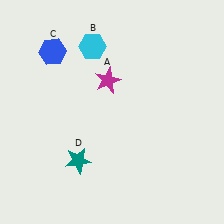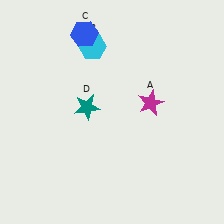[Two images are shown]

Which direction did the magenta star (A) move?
The magenta star (A) moved right.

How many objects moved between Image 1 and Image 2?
3 objects moved between the two images.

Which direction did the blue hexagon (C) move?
The blue hexagon (C) moved right.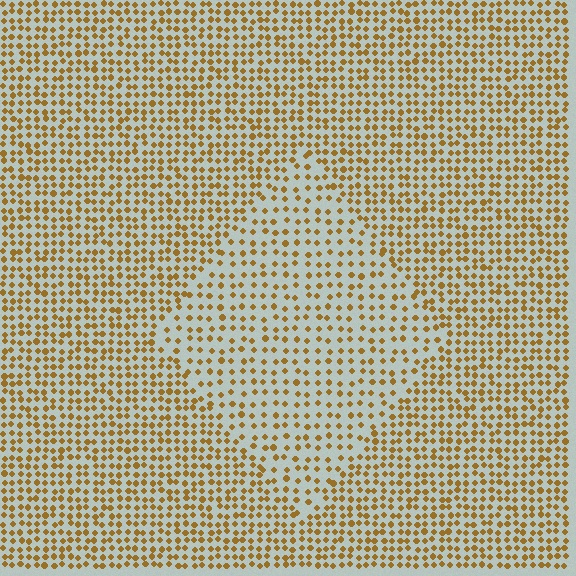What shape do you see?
I see a diamond.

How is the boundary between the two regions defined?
The boundary is defined by a change in element density (approximately 1.7x ratio). All elements are the same color, size, and shape.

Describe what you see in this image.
The image contains small brown elements arranged at two different densities. A diamond-shaped region is visible where the elements are less densely packed than the surrounding area.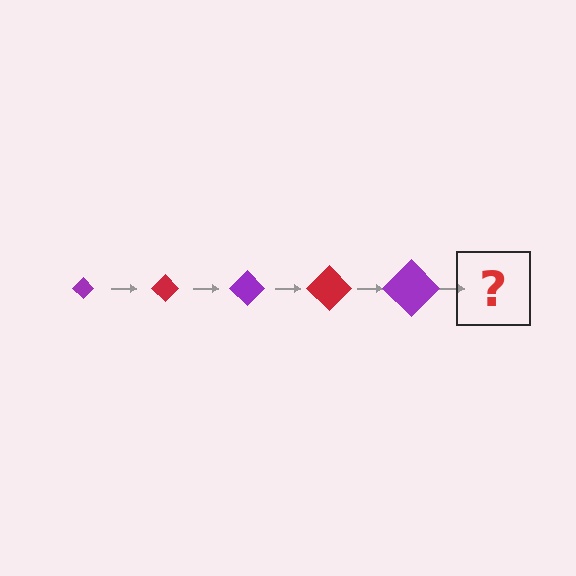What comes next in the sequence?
The next element should be a red diamond, larger than the previous one.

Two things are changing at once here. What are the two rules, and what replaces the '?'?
The two rules are that the diamond grows larger each step and the color cycles through purple and red. The '?' should be a red diamond, larger than the previous one.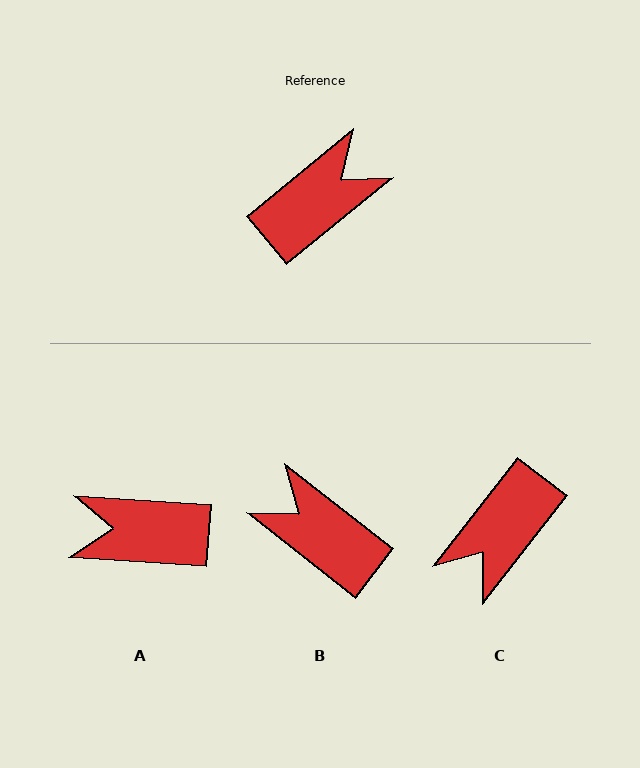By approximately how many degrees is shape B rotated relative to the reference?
Approximately 103 degrees counter-clockwise.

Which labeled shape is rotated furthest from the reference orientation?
C, about 167 degrees away.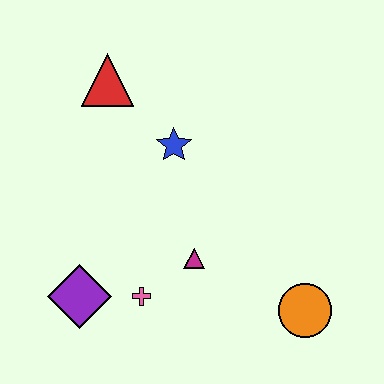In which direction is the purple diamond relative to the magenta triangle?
The purple diamond is to the left of the magenta triangle.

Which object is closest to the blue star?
The red triangle is closest to the blue star.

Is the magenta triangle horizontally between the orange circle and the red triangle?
Yes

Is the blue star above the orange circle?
Yes